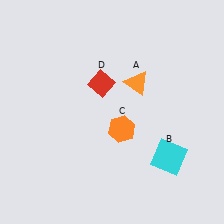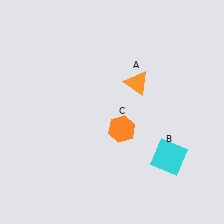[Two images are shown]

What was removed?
The red diamond (D) was removed in Image 2.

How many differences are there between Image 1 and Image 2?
There is 1 difference between the two images.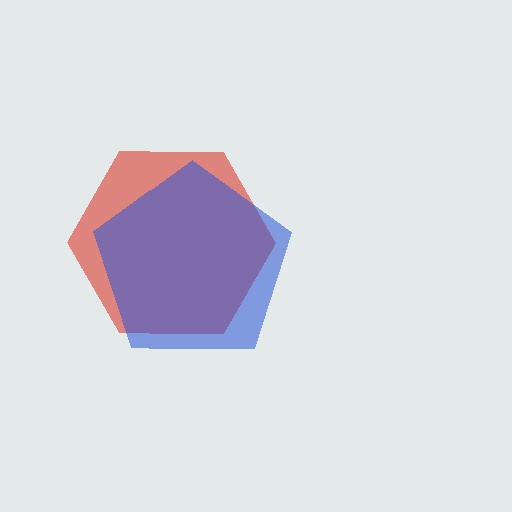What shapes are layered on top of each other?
The layered shapes are: a red hexagon, a blue pentagon.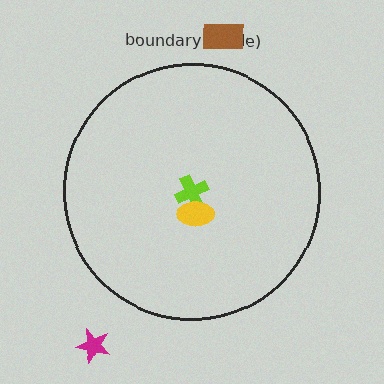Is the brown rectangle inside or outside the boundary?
Outside.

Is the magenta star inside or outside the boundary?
Outside.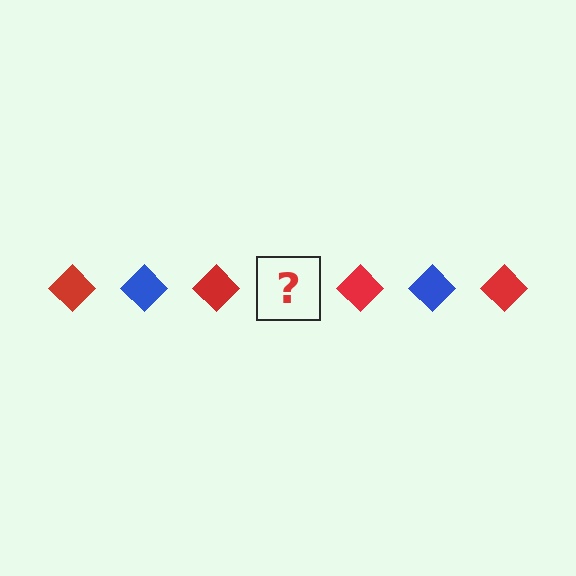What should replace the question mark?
The question mark should be replaced with a blue diamond.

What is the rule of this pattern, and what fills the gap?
The rule is that the pattern cycles through red, blue diamonds. The gap should be filled with a blue diamond.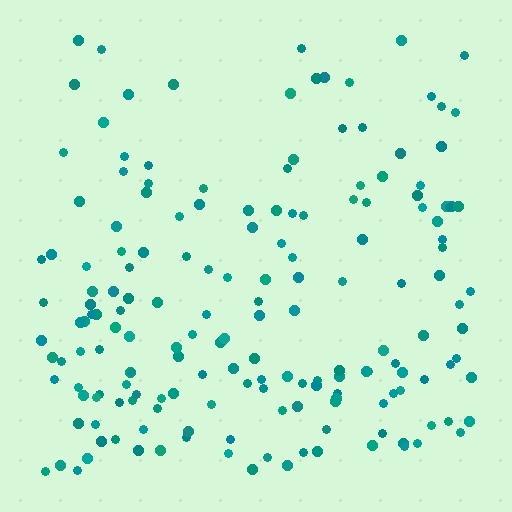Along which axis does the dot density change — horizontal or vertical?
Vertical.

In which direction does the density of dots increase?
From top to bottom, with the bottom side densest.